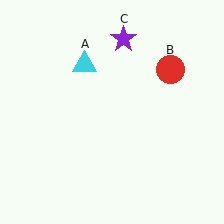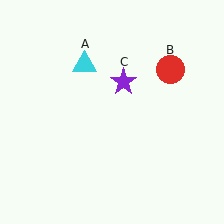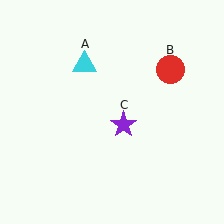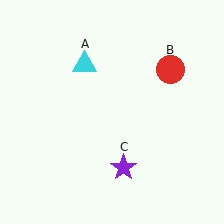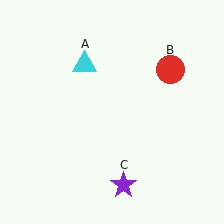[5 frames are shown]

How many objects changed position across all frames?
1 object changed position: purple star (object C).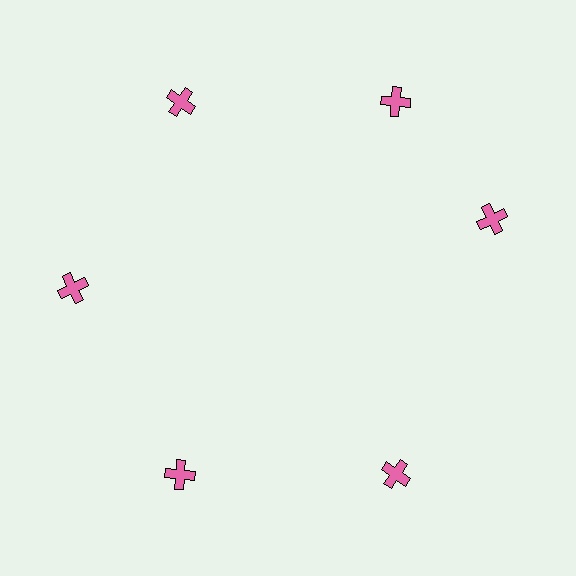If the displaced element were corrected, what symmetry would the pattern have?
It would have 6-fold rotational symmetry — the pattern would map onto itself every 60 degrees.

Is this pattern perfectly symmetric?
No. The 6 pink crosses are arranged in a ring, but one element near the 3 o'clock position is rotated out of alignment along the ring, breaking the 6-fold rotational symmetry.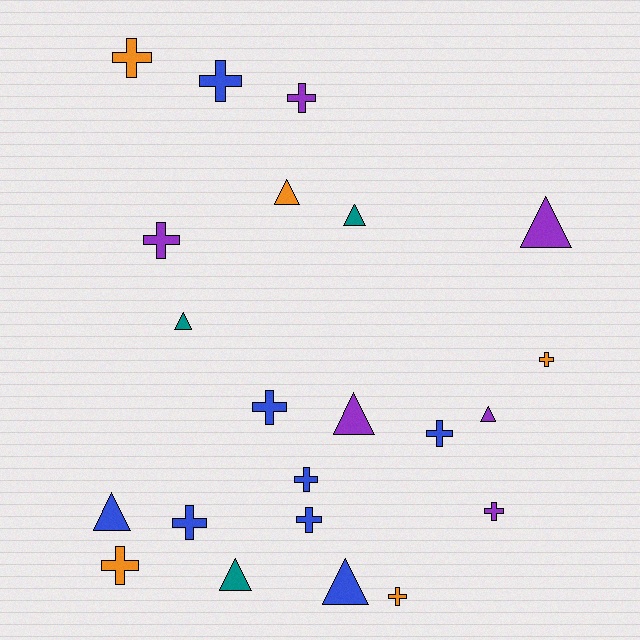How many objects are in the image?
There are 22 objects.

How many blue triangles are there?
There are 2 blue triangles.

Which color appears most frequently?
Blue, with 8 objects.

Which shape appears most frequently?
Cross, with 13 objects.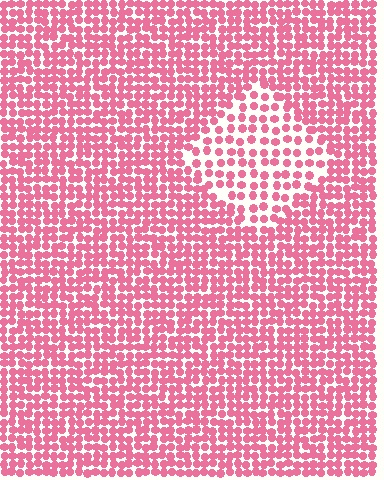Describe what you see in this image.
The image contains small pink elements arranged at two different densities. A diamond-shaped region is visible where the elements are less densely packed than the surrounding area.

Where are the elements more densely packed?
The elements are more densely packed outside the diamond boundary.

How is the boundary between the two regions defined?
The boundary is defined by a change in element density (approximately 1.8x ratio). All elements are the same color, size, and shape.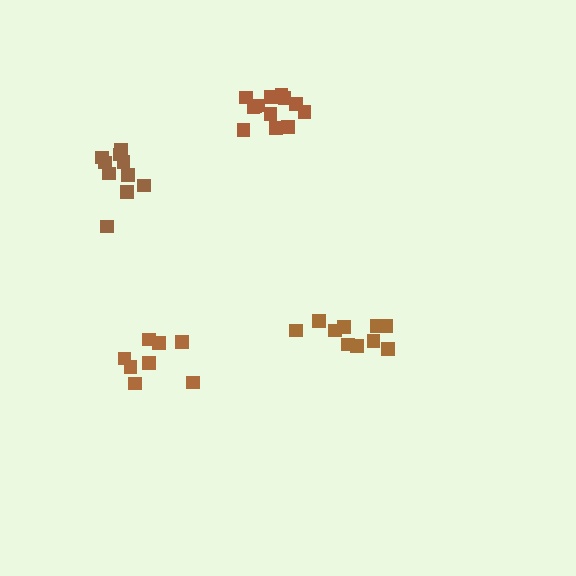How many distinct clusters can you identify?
There are 4 distinct clusters.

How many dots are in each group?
Group 1: 8 dots, Group 2: 10 dots, Group 3: 14 dots, Group 4: 10 dots (42 total).